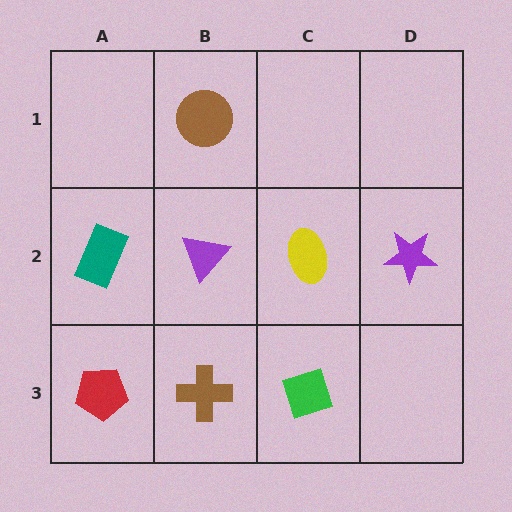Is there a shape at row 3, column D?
No, that cell is empty.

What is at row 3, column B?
A brown cross.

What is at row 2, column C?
A yellow ellipse.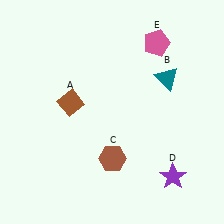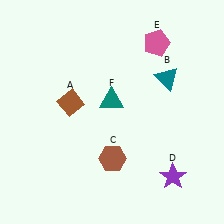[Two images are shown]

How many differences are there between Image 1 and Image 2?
There is 1 difference between the two images.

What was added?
A teal triangle (F) was added in Image 2.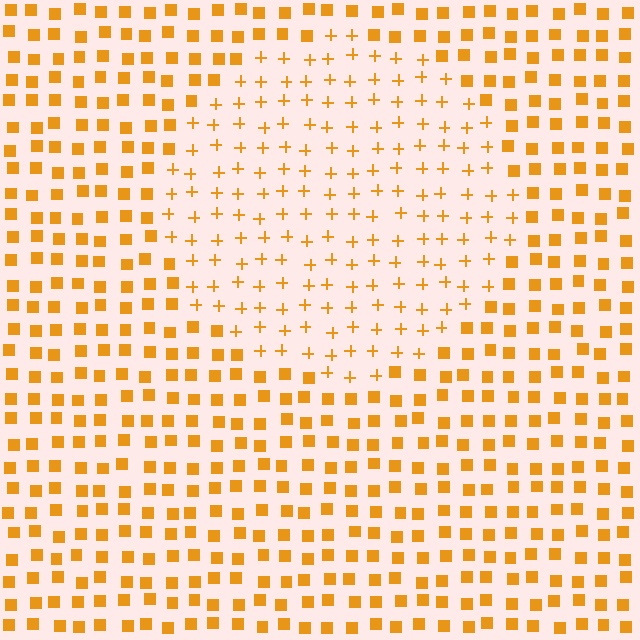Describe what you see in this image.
The image is filled with small orange elements arranged in a uniform grid. A circle-shaped region contains plus signs, while the surrounding area contains squares. The boundary is defined purely by the change in element shape.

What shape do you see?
I see a circle.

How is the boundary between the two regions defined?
The boundary is defined by a change in element shape: plus signs inside vs. squares outside. All elements share the same color and spacing.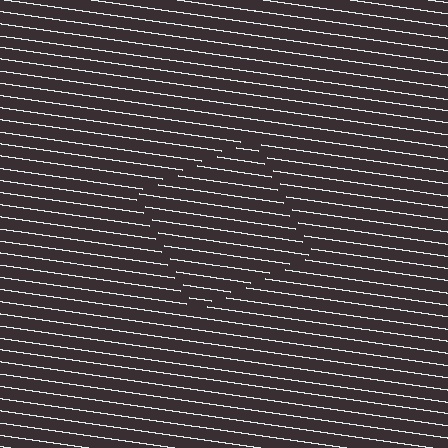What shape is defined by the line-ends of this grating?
An illusory square. The interior of the shape contains the same grating, shifted by half a period — the contour is defined by the phase discontinuity where line-ends from the inner and outer gratings abut.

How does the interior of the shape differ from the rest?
The interior of the shape contains the same grating, shifted by half a period — the contour is defined by the phase discontinuity where line-ends from the inner and outer gratings abut.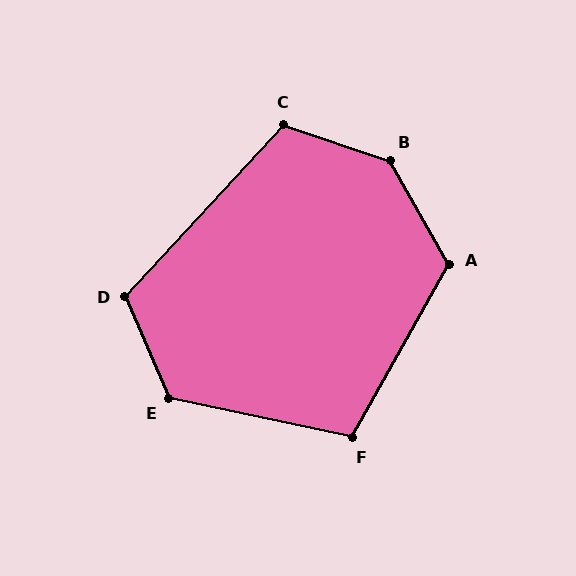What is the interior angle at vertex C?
Approximately 114 degrees (obtuse).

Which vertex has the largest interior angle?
B, at approximately 138 degrees.